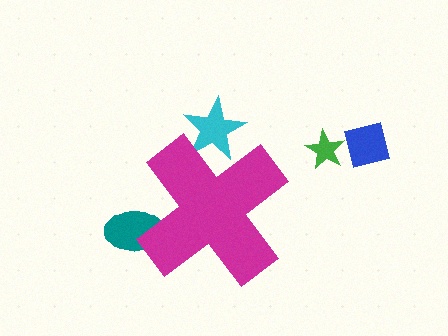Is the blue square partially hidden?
No, the blue square is fully visible.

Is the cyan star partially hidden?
Yes, the cyan star is partially hidden behind the magenta cross.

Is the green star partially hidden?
No, the green star is fully visible.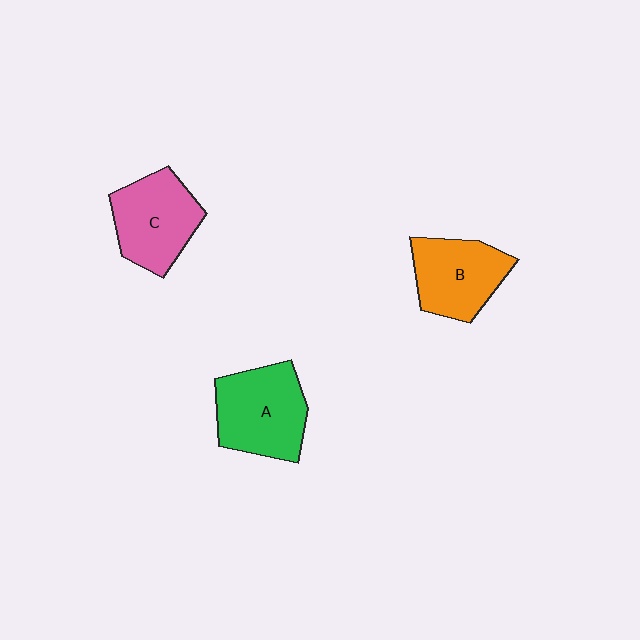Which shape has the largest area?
Shape A (green).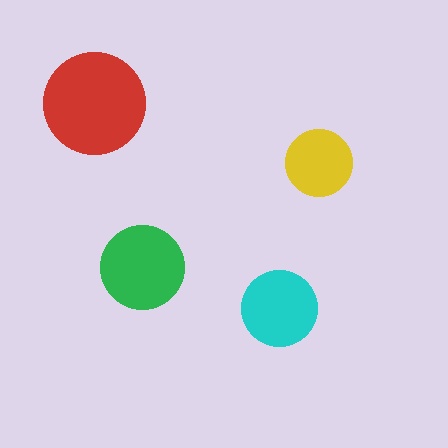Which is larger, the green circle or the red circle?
The red one.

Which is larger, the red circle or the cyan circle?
The red one.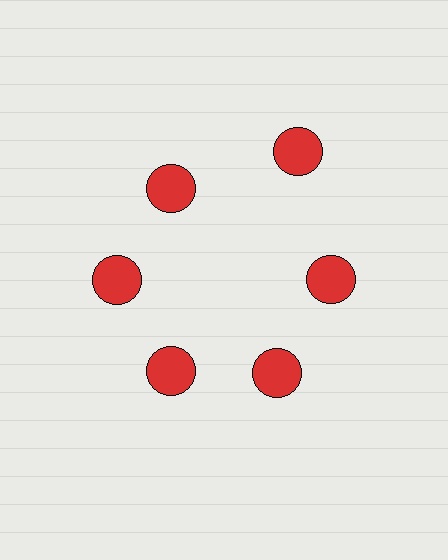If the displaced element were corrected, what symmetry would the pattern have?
It would have 6-fold rotational symmetry — the pattern would map onto itself every 60 degrees.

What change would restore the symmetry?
The symmetry would be restored by moving it inward, back onto the ring so that all 6 circles sit at equal angles and equal distance from the center.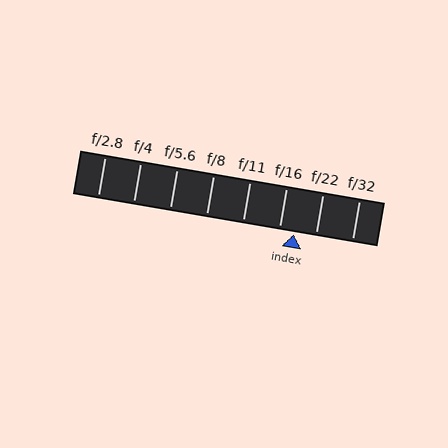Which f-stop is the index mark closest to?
The index mark is closest to f/16.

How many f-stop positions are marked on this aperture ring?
There are 8 f-stop positions marked.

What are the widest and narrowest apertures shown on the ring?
The widest aperture shown is f/2.8 and the narrowest is f/32.